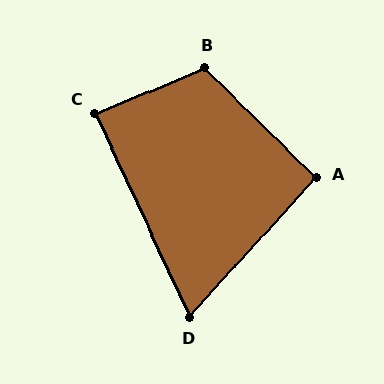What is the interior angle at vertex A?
Approximately 92 degrees (approximately right).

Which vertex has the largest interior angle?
B, at approximately 113 degrees.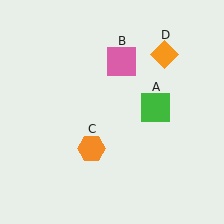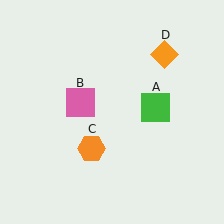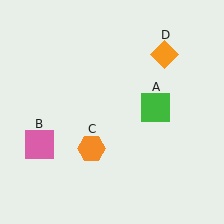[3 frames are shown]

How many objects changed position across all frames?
1 object changed position: pink square (object B).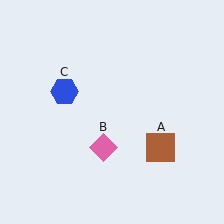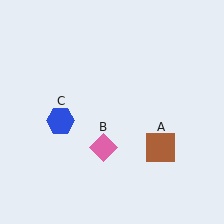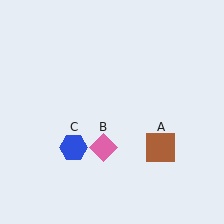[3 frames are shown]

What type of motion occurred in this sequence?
The blue hexagon (object C) rotated counterclockwise around the center of the scene.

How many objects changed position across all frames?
1 object changed position: blue hexagon (object C).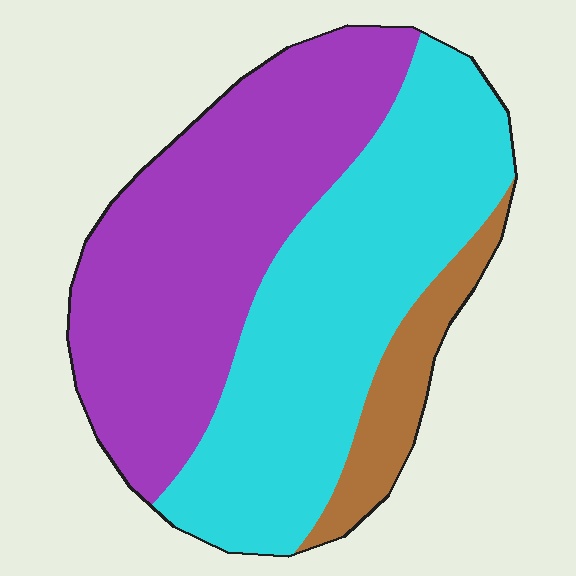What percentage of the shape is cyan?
Cyan takes up between a third and a half of the shape.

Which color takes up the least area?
Brown, at roughly 10%.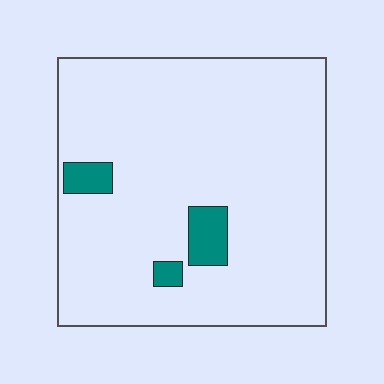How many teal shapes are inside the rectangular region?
3.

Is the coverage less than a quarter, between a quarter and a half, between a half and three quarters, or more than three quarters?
Less than a quarter.